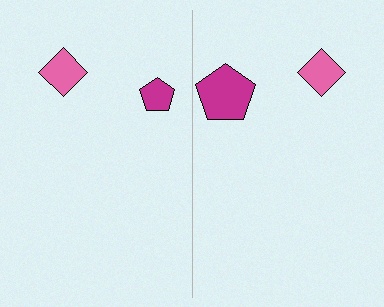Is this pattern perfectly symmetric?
No, the pattern is not perfectly symmetric. The magenta pentagon on the right side has a different size than its mirror counterpart.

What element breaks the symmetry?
The magenta pentagon on the right side has a different size than its mirror counterpart.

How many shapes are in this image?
There are 4 shapes in this image.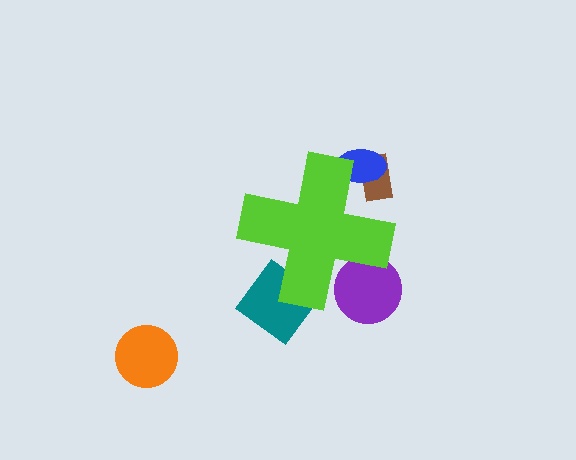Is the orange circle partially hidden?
No, the orange circle is fully visible.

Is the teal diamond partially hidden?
Yes, the teal diamond is partially hidden behind the lime cross.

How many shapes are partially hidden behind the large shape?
4 shapes are partially hidden.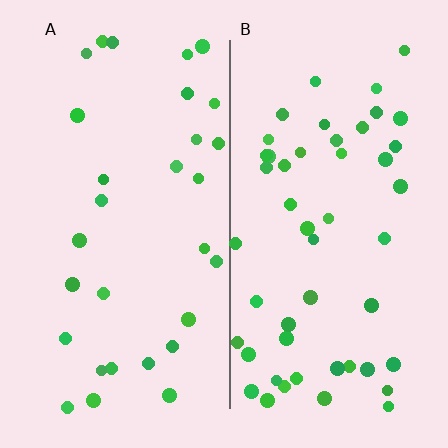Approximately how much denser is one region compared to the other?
Approximately 1.7× — region B over region A.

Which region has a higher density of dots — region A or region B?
B (the right).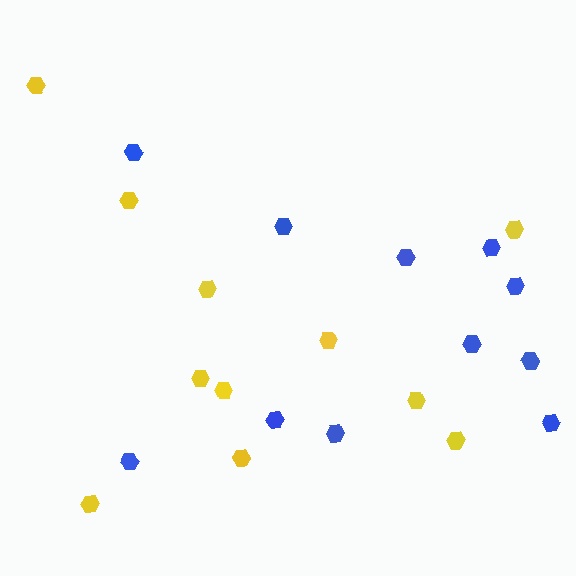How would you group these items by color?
There are 2 groups: one group of yellow hexagons (11) and one group of blue hexagons (11).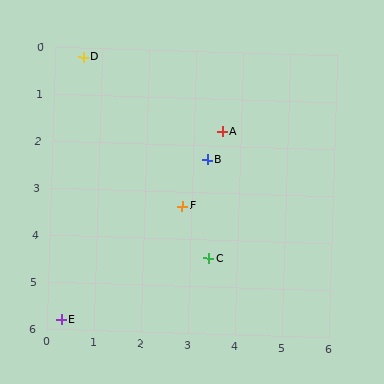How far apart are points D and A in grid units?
Points D and A are about 3.4 grid units apart.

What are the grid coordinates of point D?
Point D is at approximately (0.6, 0.2).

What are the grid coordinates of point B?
Point B is at approximately (3.3, 2.3).